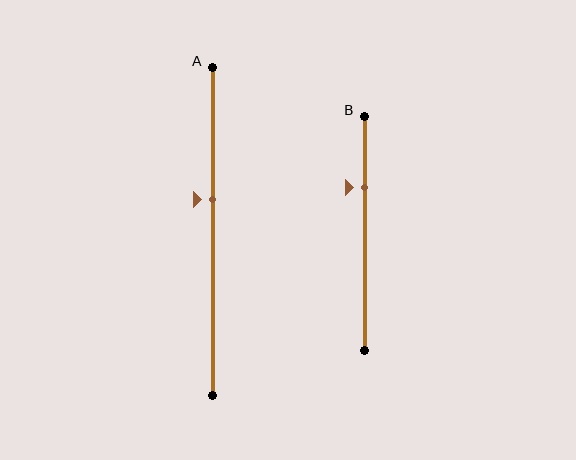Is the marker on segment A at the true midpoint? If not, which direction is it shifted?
No, the marker on segment A is shifted upward by about 10% of the segment length.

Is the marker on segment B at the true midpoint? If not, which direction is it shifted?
No, the marker on segment B is shifted upward by about 20% of the segment length.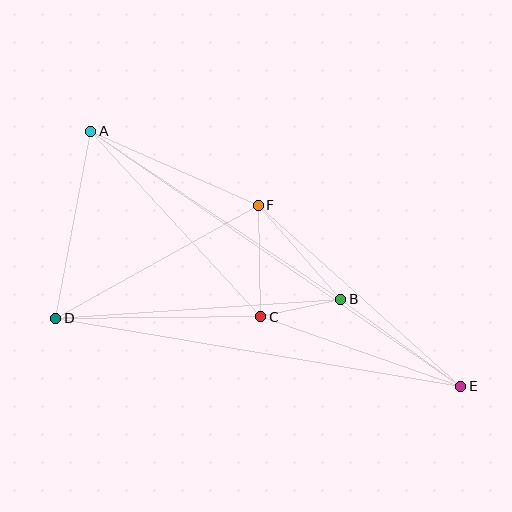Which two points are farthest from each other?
Points A and E are farthest from each other.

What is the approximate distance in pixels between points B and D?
The distance between B and D is approximately 285 pixels.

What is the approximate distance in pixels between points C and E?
The distance between C and E is approximately 211 pixels.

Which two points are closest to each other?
Points B and C are closest to each other.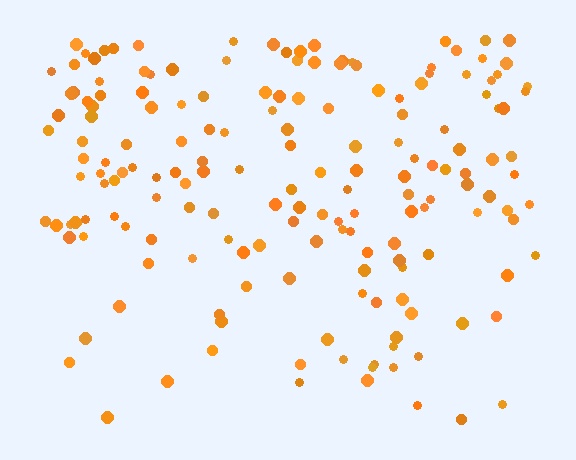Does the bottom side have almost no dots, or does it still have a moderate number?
Still a moderate number, just noticeably fewer than the top.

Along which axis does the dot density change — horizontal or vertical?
Vertical.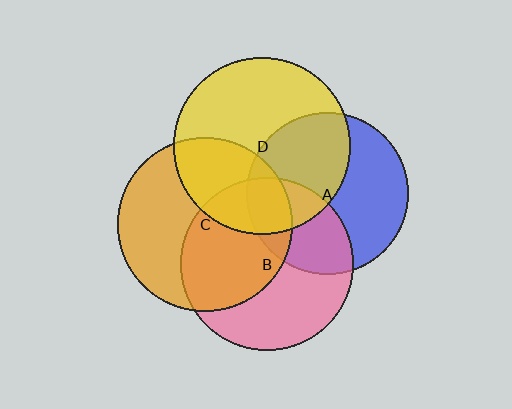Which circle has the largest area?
Circle D (yellow).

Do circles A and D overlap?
Yes.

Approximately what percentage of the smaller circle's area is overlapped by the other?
Approximately 45%.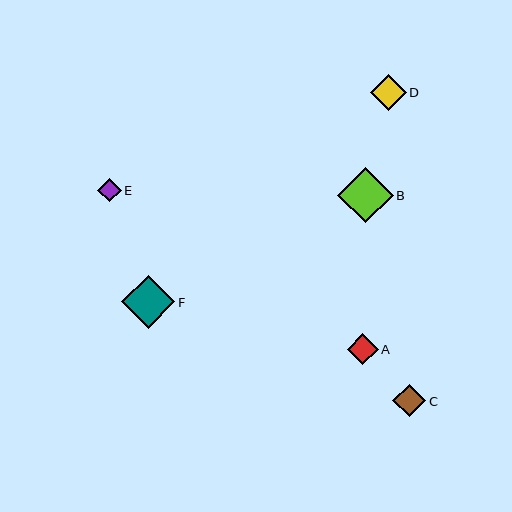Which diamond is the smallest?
Diamond E is the smallest with a size of approximately 23 pixels.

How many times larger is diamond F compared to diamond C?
Diamond F is approximately 1.6 times the size of diamond C.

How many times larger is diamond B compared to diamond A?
Diamond B is approximately 1.8 times the size of diamond A.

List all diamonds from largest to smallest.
From largest to smallest: B, F, D, C, A, E.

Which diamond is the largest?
Diamond B is the largest with a size of approximately 56 pixels.